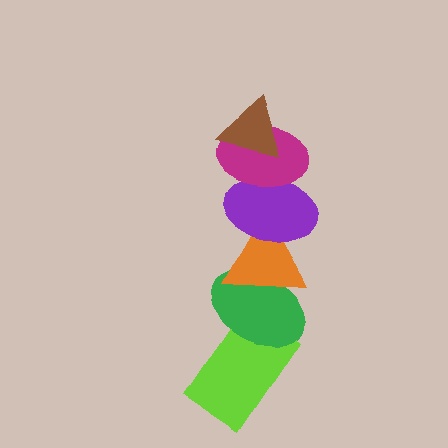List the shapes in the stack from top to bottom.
From top to bottom: the brown triangle, the magenta ellipse, the purple ellipse, the orange triangle, the green ellipse, the lime rectangle.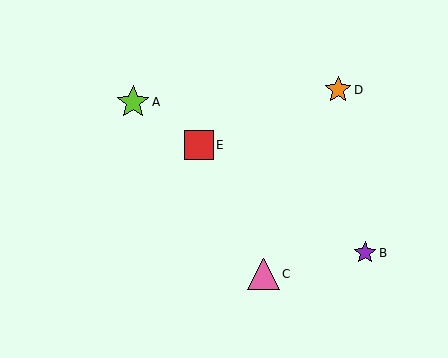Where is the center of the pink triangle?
The center of the pink triangle is at (263, 274).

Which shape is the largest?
The lime star (labeled A) is the largest.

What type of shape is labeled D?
Shape D is an orange star.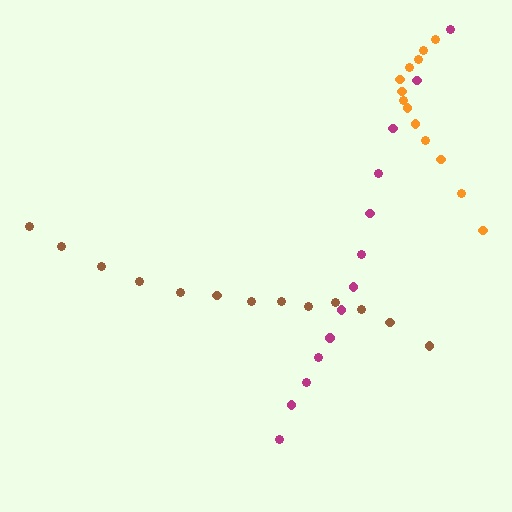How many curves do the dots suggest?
There are 3 distinct paths.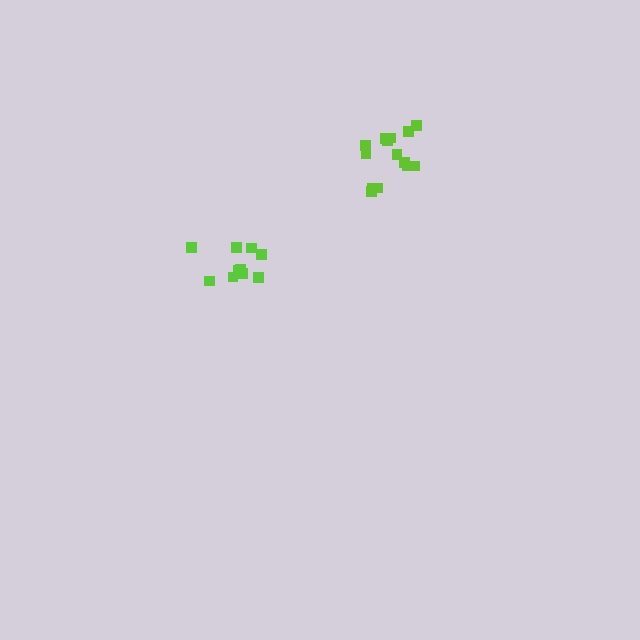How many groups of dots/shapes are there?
There are 2 groups.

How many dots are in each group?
Group 1: 10 dots, Group 2: 14 dots (24 total).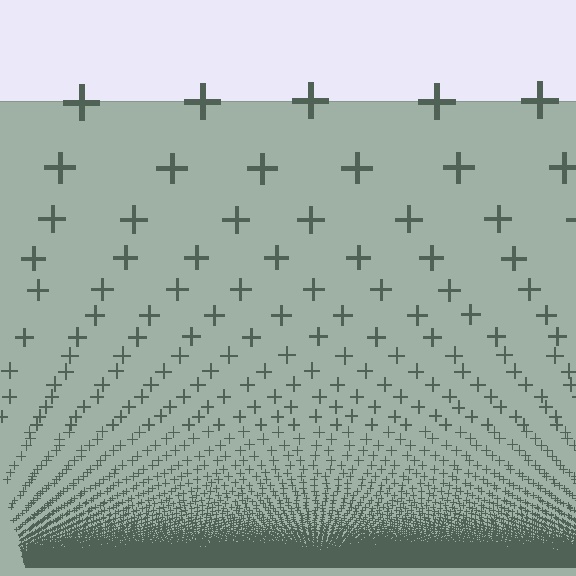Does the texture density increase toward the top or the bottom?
Density increases toward the bottom.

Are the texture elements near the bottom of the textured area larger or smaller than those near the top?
Smaller. The gradient is inverted — elements near the bottom are smaller and denser.